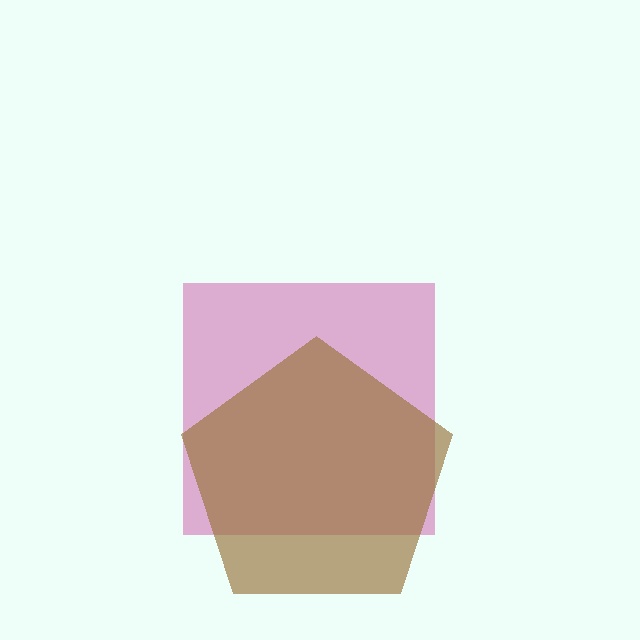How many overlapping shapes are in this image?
There are 2 overlapping shapes in the image.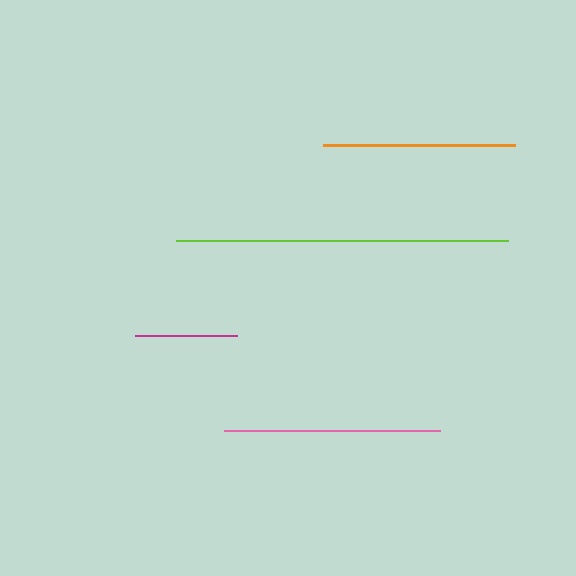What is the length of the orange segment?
The orange segment is approximately 193 pixels long.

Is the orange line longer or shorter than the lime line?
The lime line is longer than the orange line.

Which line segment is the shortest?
The magenta line is the shortest at approximately 102 pixels.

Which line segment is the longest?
The lime line is the longest at approximately 332 pixels.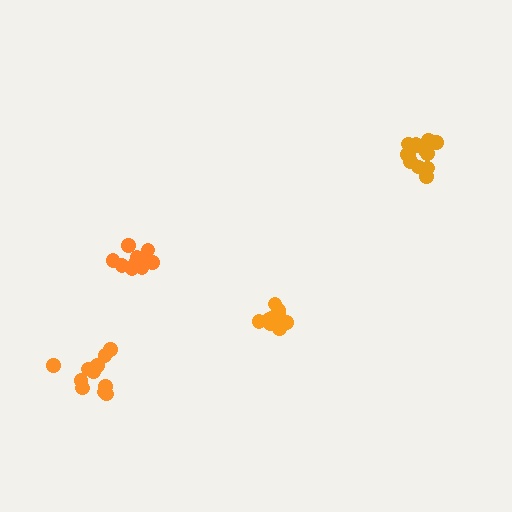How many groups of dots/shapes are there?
There are 4 groups.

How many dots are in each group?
Group 1: 10 dots, Group 2: 11 dots, Group 3: 13 dots, Group 4: 11 dots (45 total).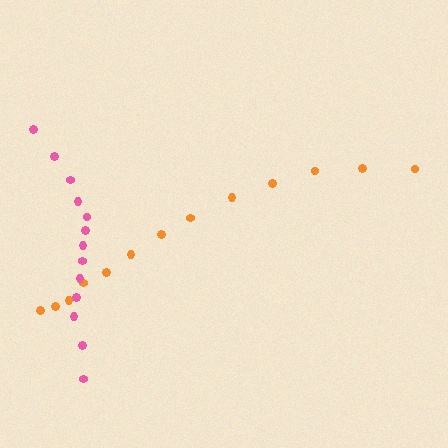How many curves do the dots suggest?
There are 2 distinct paths.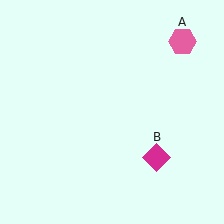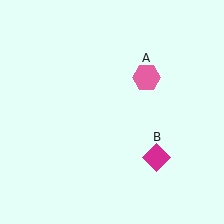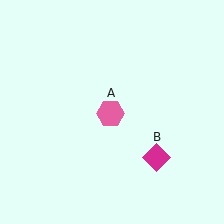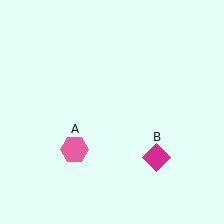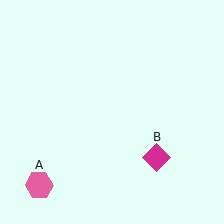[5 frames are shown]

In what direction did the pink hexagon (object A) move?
The pink hexagon (object A) moved down and to the left.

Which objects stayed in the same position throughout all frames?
Magenta diamond (object B) remained stationary.